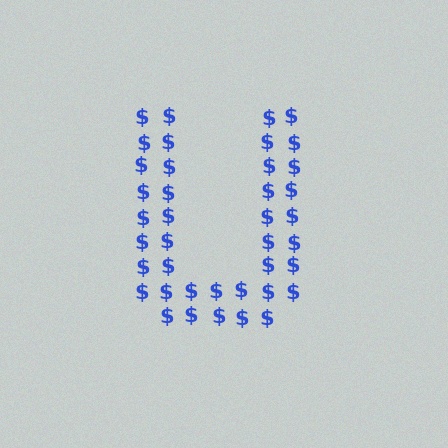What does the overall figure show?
The overall figure shows the letter U.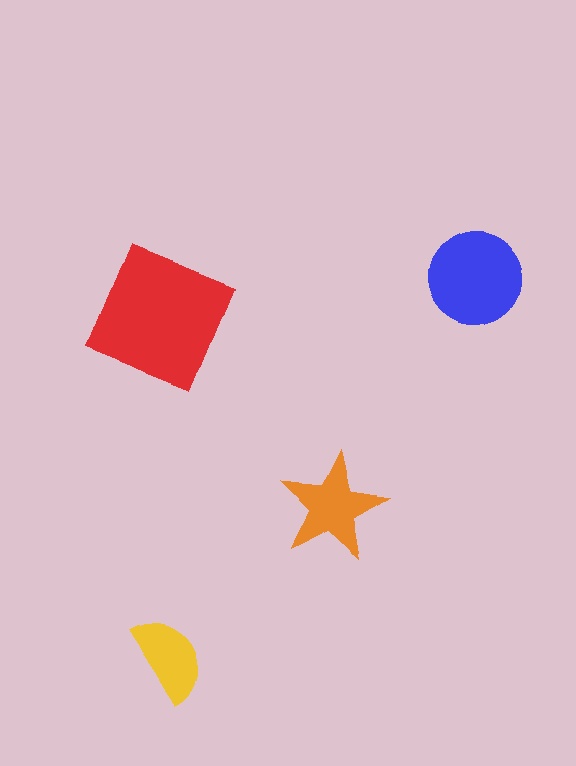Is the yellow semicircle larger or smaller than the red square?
Smaller.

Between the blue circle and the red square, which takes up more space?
The red square.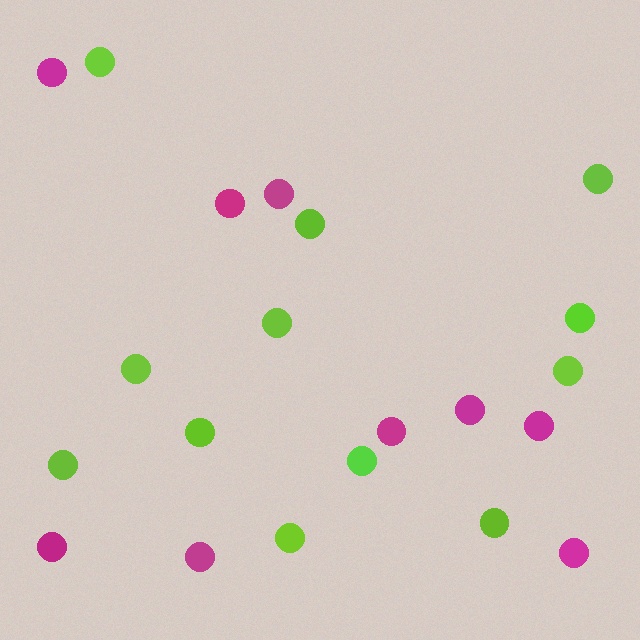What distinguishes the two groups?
There are 2 groups: one group of lime circles (12) and one group of magenta circles (9).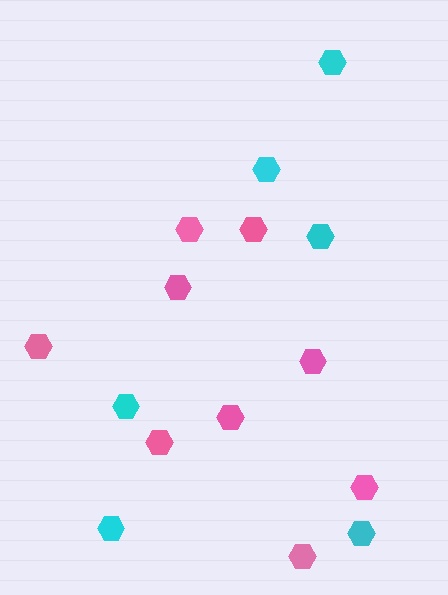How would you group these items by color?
There are 2 groups: one group of cyan hexagons (6) and one group of pink hexagons (9).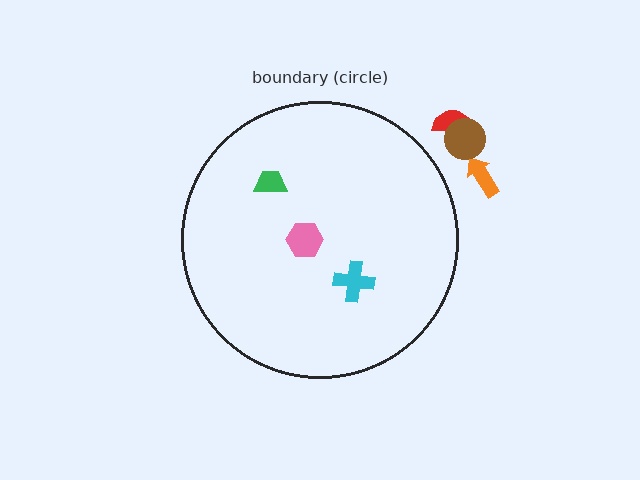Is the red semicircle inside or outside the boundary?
Outside.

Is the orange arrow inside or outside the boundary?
Outside.